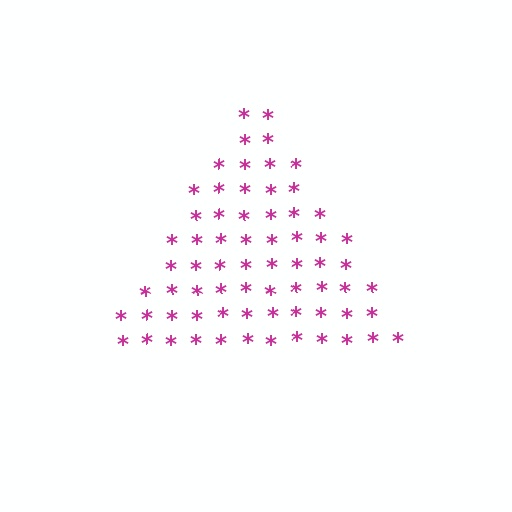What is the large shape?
The large shape is a triangle.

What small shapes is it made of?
It is made of small asterisks.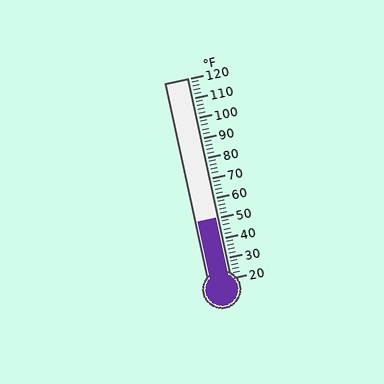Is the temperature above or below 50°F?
The temperature is at 50°F.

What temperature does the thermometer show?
The thermometer shows approximately 50°F.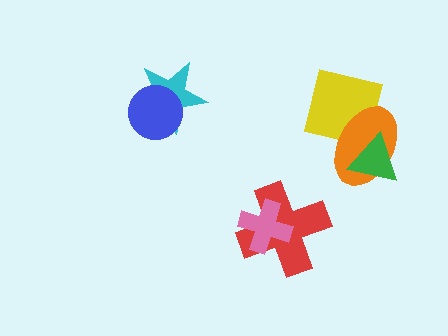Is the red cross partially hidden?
Yes, it is partially covered by another shape.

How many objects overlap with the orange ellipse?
2 objects overlap with the orange ellipse.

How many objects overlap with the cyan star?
1 object overlaps with the cyan star.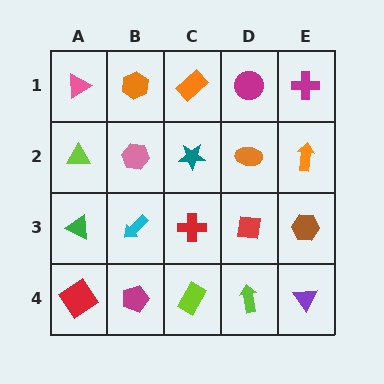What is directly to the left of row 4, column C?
A magenta pentagon.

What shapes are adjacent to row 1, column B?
A pink hexagon (row 2, column B), a pink triangle (row 1, column A), an orange rectangle (row 1, column C).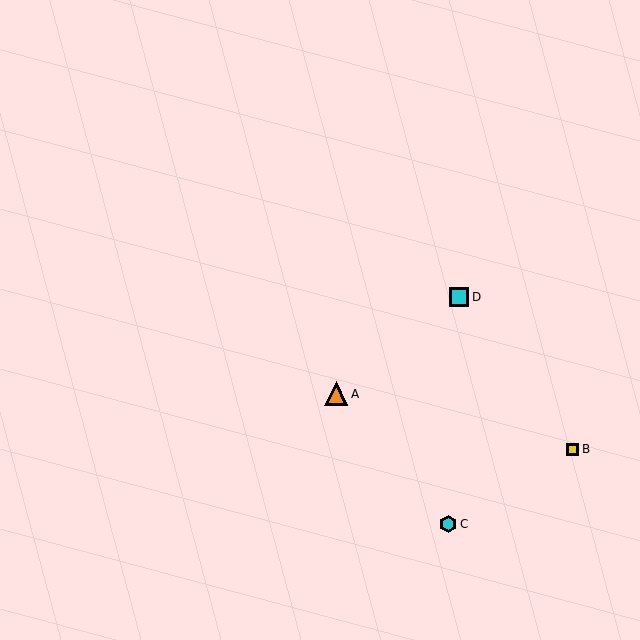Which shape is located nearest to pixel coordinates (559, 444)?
The yellow square (labeled B) at (573, 449) is nearest to that location.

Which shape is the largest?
The orange triangle (labeled A) is the largest.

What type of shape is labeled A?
Shape A is an orange triangle.